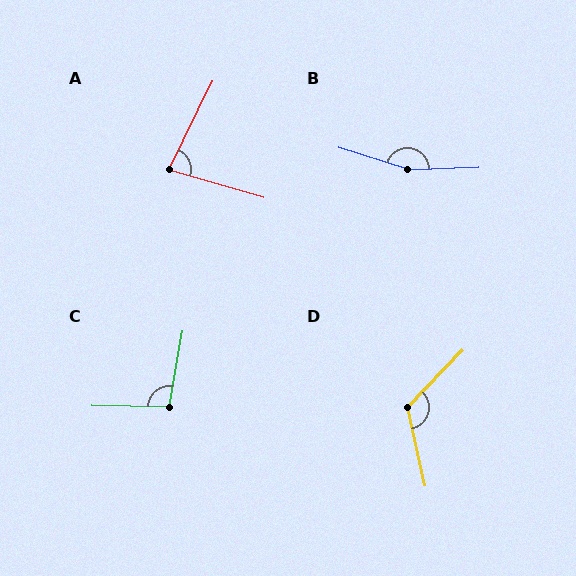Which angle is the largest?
B, at approximately 160 degrees.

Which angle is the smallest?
A, at approximately 80 degrees.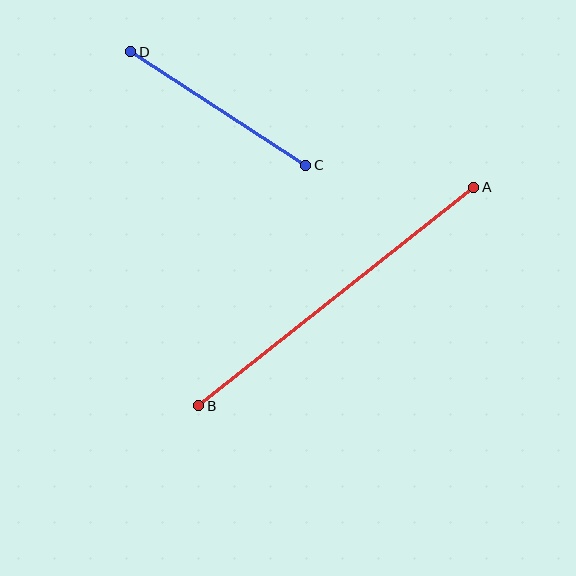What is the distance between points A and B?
The distance is approximately 351 pixels.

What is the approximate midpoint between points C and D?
The midpoint is at approximately (218, 108) pixels.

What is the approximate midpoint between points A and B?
The midpoint is at approximately (336, 296) pixels.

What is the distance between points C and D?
The distance is approximately 209 pixels.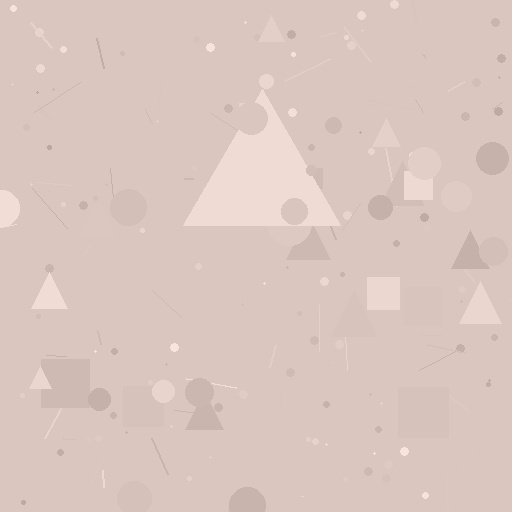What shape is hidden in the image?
A triangle is hidden in the image.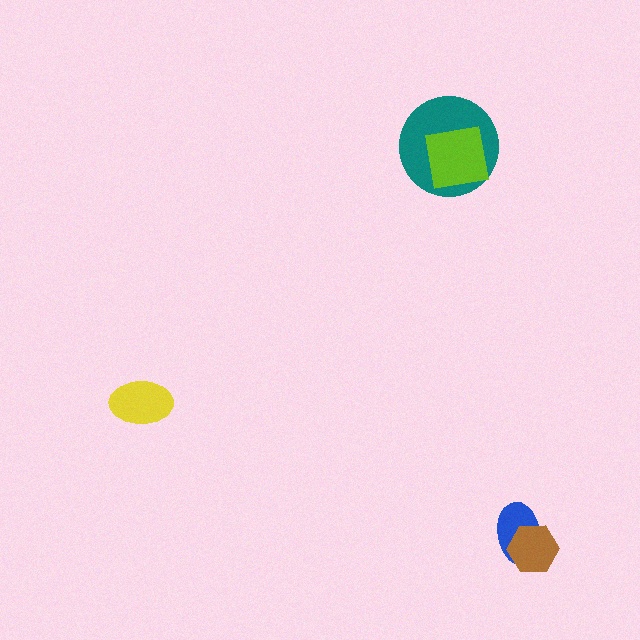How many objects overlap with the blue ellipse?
1 object overlaps with the blue ellipse.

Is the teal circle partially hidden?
Yes, it is partially covered by another shape.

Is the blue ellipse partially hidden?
Yes, it is partially covered by another shape.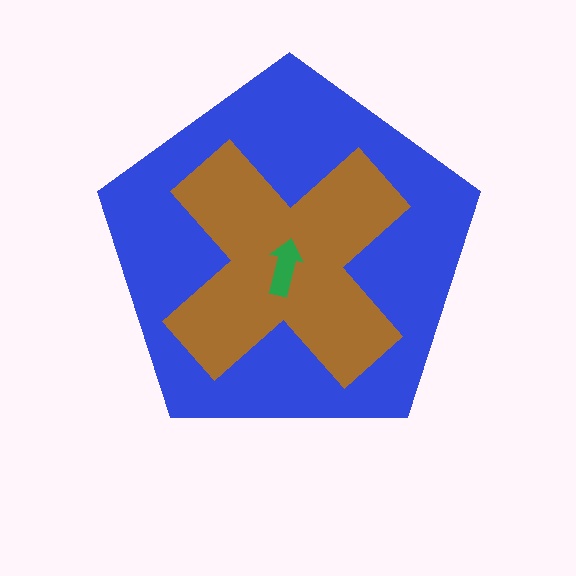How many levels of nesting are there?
3.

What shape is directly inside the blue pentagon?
The brown cross.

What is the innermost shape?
The green arrow.